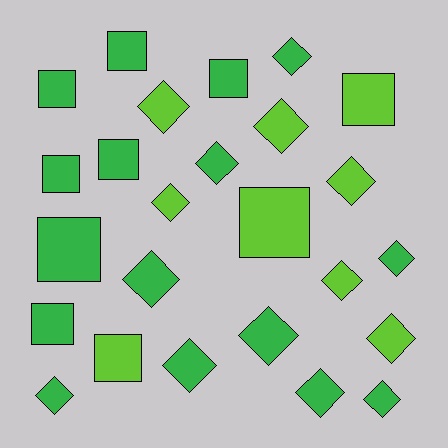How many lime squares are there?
There are 3 lime squares.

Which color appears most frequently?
Green, with 16 objects.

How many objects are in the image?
There are 25 objects.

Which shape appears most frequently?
Diamond, with 15 objects.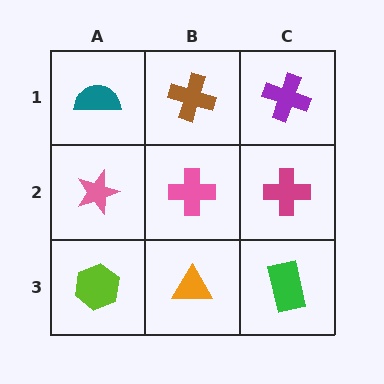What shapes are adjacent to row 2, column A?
A teal semicircle (row 1, column A), a lime hexagon (row 3, column A), a pink cross (row 2, column B).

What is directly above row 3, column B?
A pink cross.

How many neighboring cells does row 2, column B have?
4.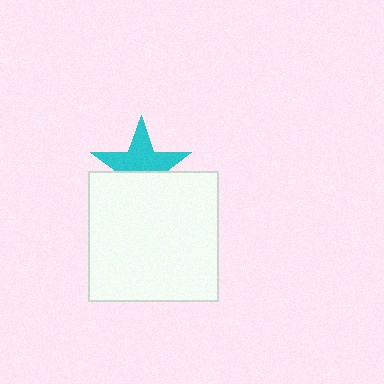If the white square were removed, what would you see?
You would see the complete cyan star.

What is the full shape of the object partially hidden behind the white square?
The partially hidden object is a cyan star.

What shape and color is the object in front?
The object in front is a white square.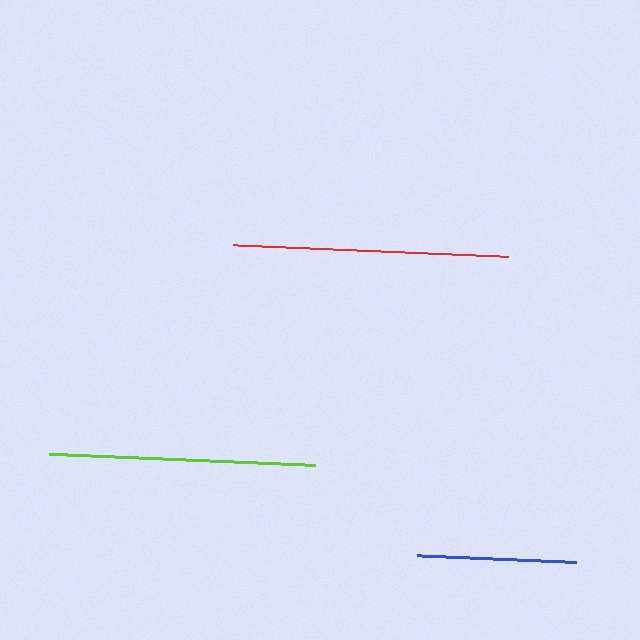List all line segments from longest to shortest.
From longest to shortest: red, lime, blue.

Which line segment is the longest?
The red line is the longest at approximately 275 pixels.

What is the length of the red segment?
The red segment is approximately 275 pixels long.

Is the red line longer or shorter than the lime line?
The red line is longer than the lime line.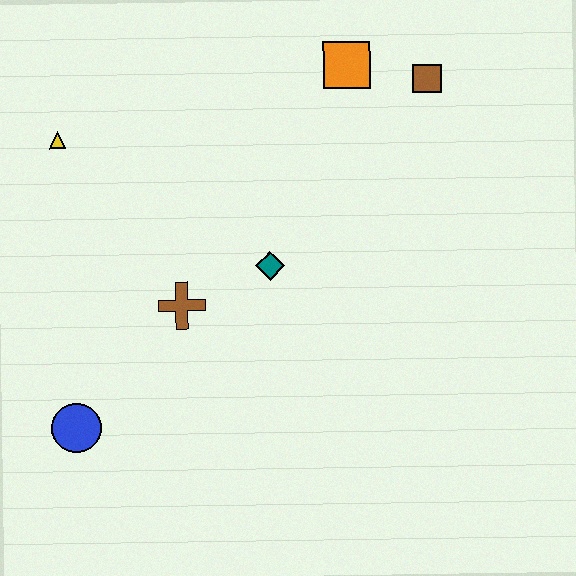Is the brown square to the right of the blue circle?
Yes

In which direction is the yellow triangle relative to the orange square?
The yellow triangle is to the left of the orange square.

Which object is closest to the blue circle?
The brown cross is closest to the blue circle.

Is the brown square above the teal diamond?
Yes